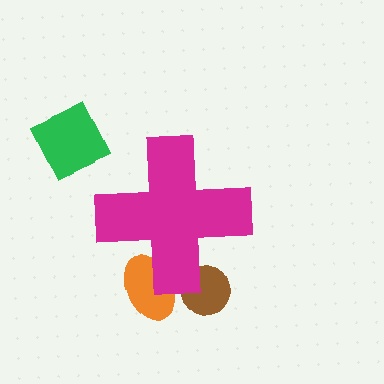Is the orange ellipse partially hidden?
Yes, the orange ellipse is partially hidden behind the magenta cross.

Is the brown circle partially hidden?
Yes, the brown circle is partially hidden behind the magenta cross.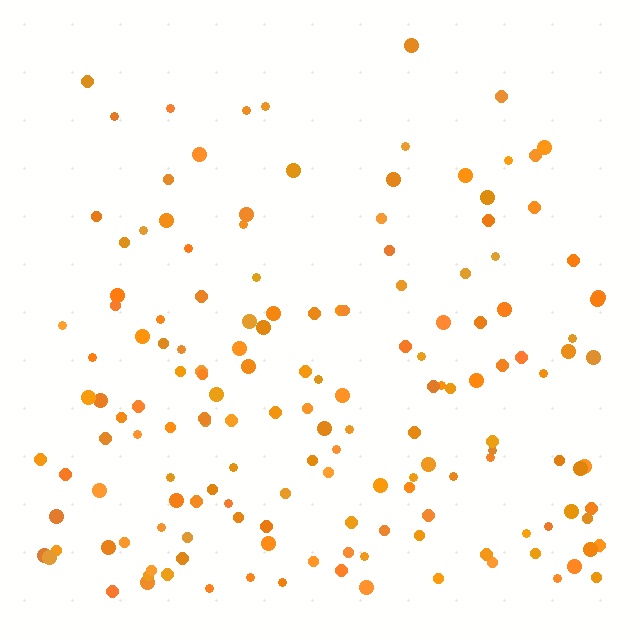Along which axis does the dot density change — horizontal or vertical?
Vertical.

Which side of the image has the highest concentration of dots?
The bottom.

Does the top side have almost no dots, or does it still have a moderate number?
Still a moderate number, just noticeably fewer than the bottom.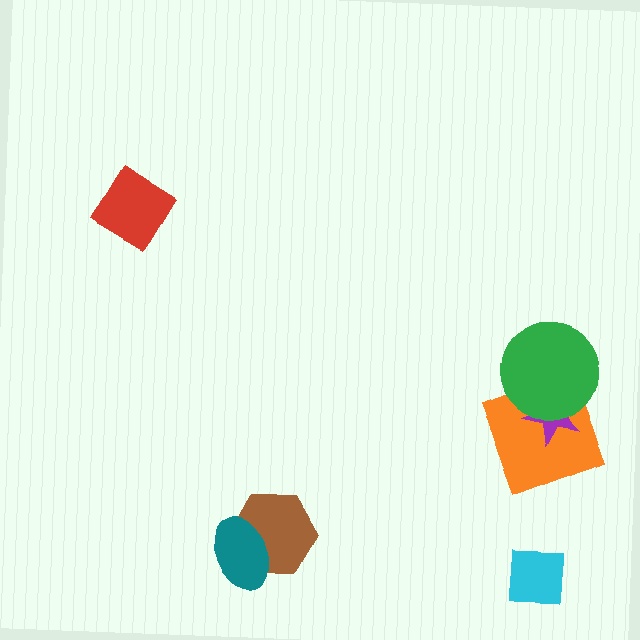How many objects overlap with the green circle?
2 objects overlap with the green circle.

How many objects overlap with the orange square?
2 objects overlap with the orange square.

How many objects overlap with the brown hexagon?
1 object overlaps with the brown hexagon.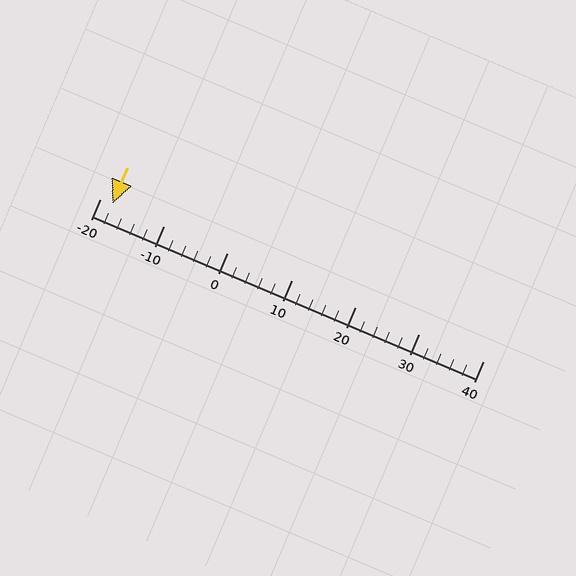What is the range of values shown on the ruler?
The ruler shows values from -20 to 40.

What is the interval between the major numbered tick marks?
The major tick marks are spaced 10 units apart.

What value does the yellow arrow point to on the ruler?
The yellow arrow points to approximately -18.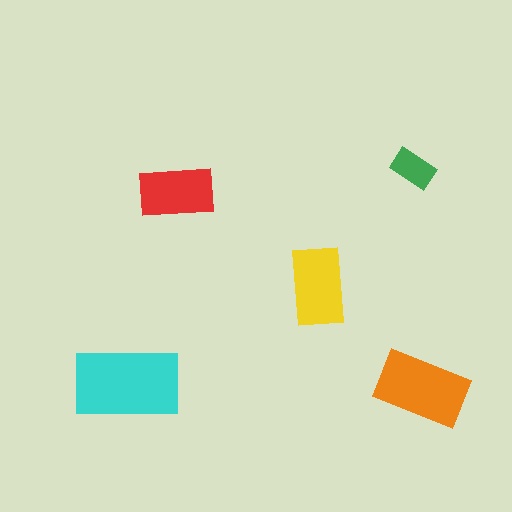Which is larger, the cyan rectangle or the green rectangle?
The cyan one.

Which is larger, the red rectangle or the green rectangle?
The red one.